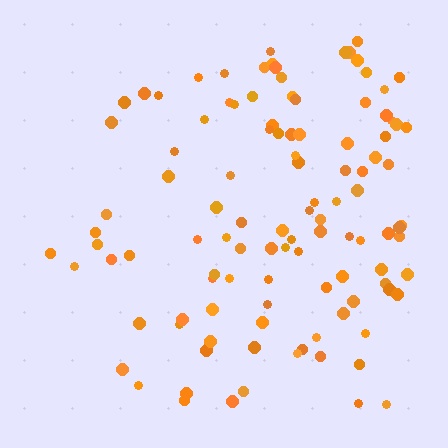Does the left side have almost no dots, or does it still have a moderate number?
Still a moderate number, just noticeably fewer than the right.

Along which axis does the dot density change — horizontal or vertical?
Horizontal.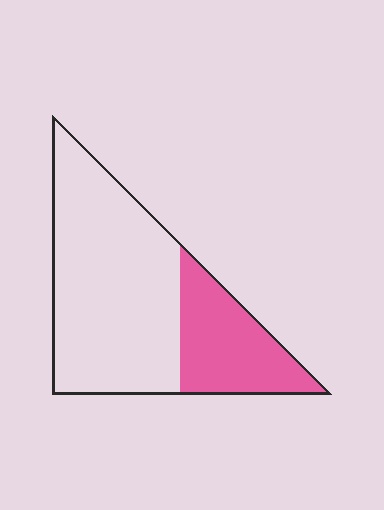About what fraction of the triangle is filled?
About one third (1/3).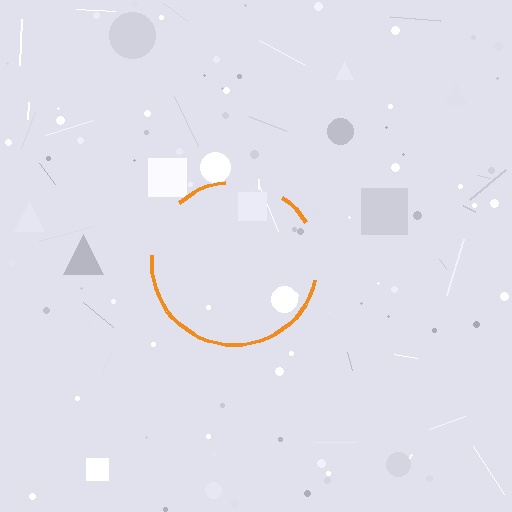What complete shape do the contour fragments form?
The contour fragments form a circle.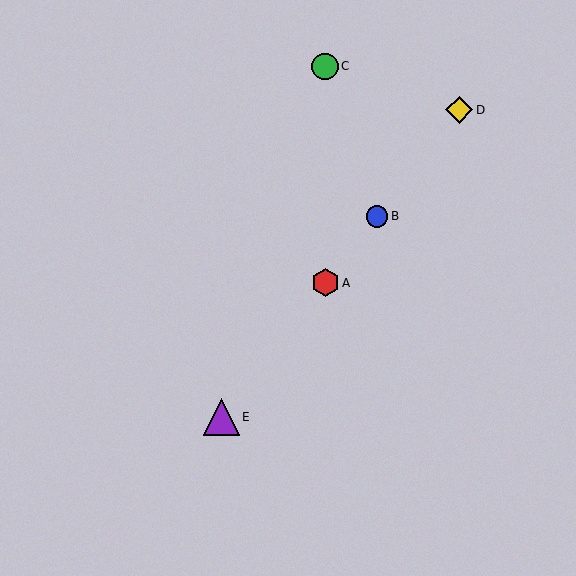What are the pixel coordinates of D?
Object D is at (459, 110).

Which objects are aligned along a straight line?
Objects A, B, D, E are aligned along a straight line.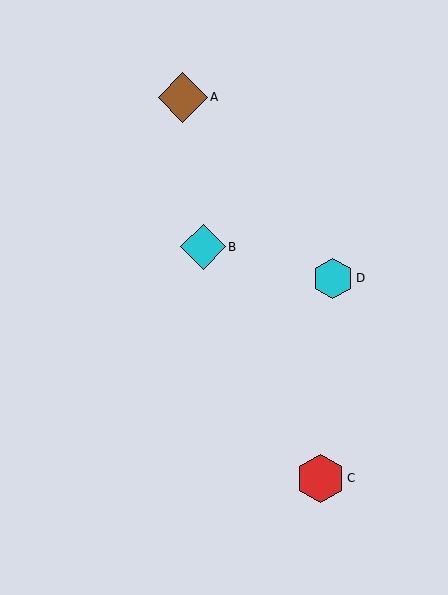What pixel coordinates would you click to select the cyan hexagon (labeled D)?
Click at (333, 278) to select the cyan hexagon D.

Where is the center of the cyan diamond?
The center of the cyan diamond is at (203, 247).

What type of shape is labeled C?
Shape C is a red hexagon.